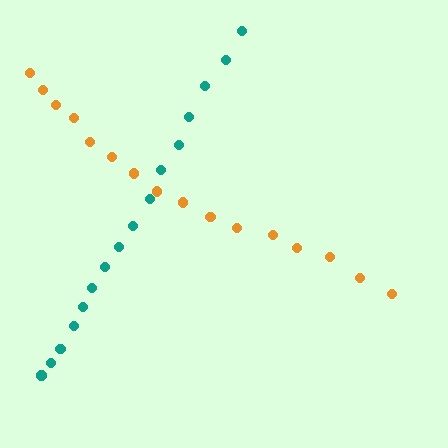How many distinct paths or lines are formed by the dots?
There are 2 distinct paths.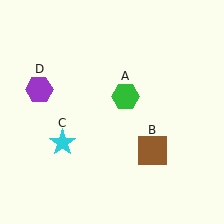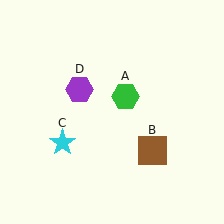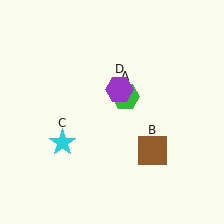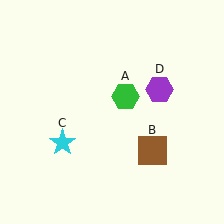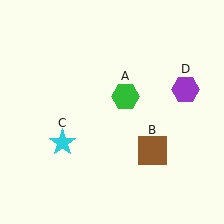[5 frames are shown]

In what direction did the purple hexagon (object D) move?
The purple hexagon (object D) moved right.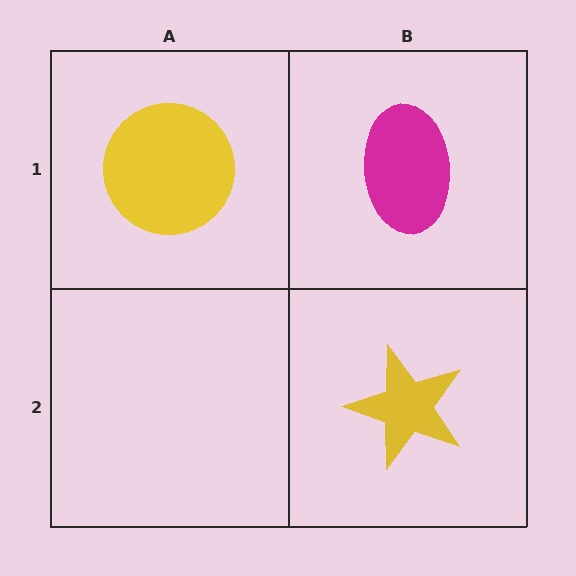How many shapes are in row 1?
2 shapes.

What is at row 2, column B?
A yellow star.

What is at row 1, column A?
A yellow circle.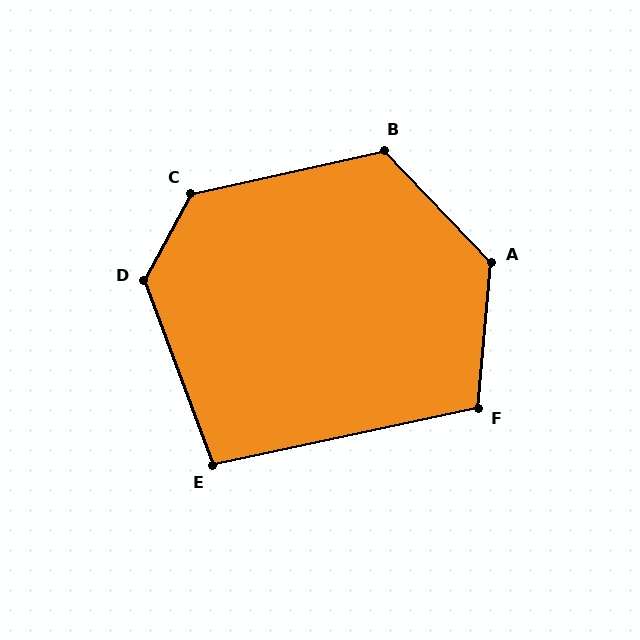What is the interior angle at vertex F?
Approximately 107 degrees (obtuse).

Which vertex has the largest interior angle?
D, at approximately 131 degrees.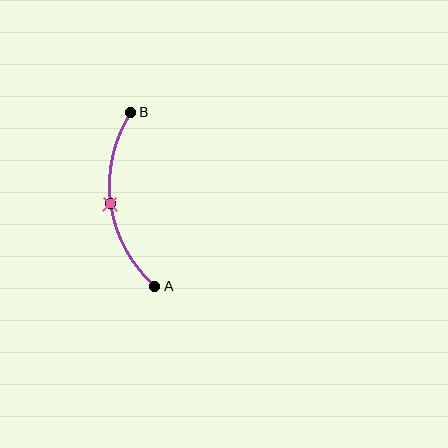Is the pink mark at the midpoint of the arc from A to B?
Yes. The pink mark lies on the arc at equal arc-length from both A and B — it is the arc midpoint.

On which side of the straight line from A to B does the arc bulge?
The arc bulges to the left of the straight line connecting A and B.